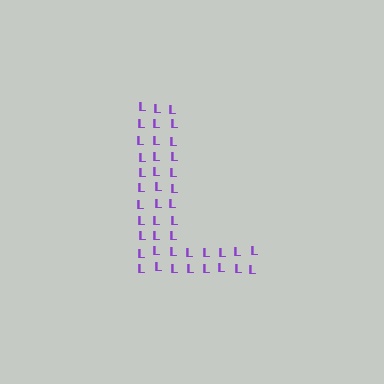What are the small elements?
The small elements are letter L's.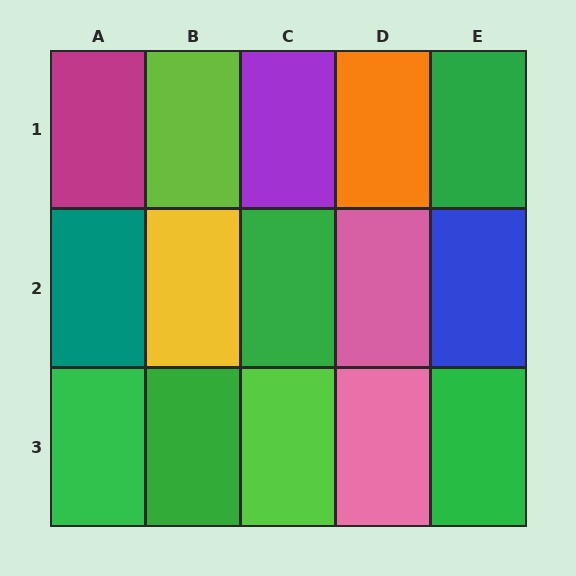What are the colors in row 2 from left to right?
Teal, yellow, green, pink, blue.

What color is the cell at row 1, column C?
Purple.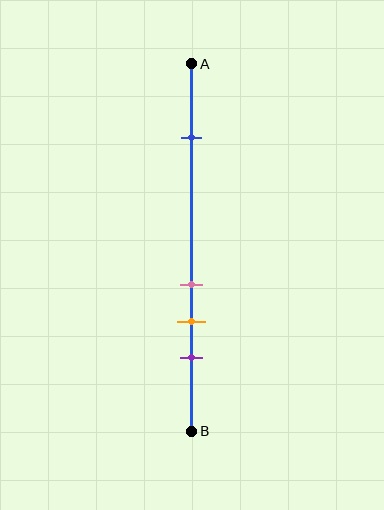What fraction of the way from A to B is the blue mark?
The blue mark is approximately 20% (0.2) of the way from A to B.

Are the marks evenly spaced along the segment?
No, the marks are not evenly spaced.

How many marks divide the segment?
There are 4 marks dividing the segment.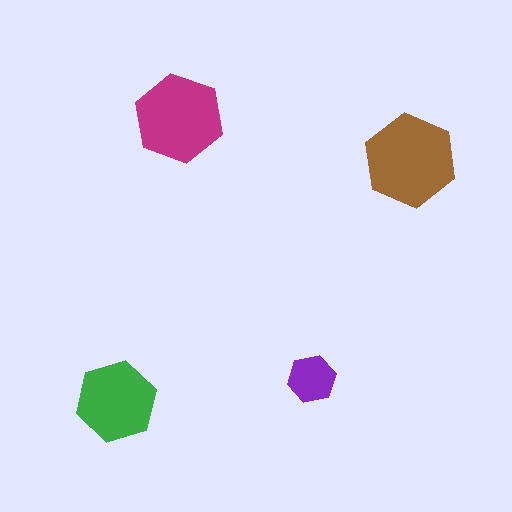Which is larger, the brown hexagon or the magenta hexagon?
The brown one.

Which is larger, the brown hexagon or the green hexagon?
The brown one.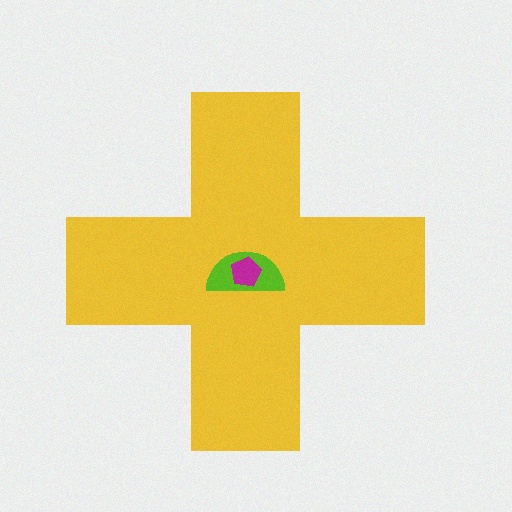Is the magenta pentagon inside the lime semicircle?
Yes.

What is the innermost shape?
The magenta pentagon.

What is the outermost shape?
The yellow cross.